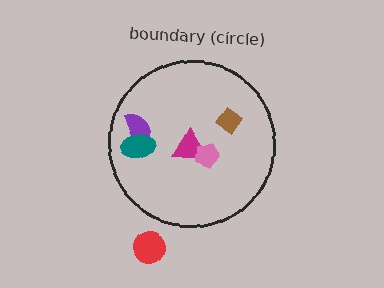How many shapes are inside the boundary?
5 inside, 1 outside.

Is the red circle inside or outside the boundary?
Outside.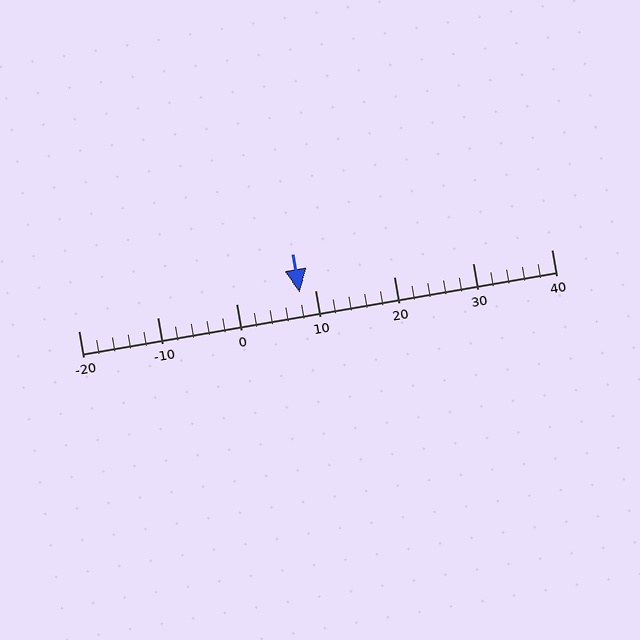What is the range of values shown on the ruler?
The ruler shows values from -20 to 40.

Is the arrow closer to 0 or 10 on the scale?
The arrow is closer to 10.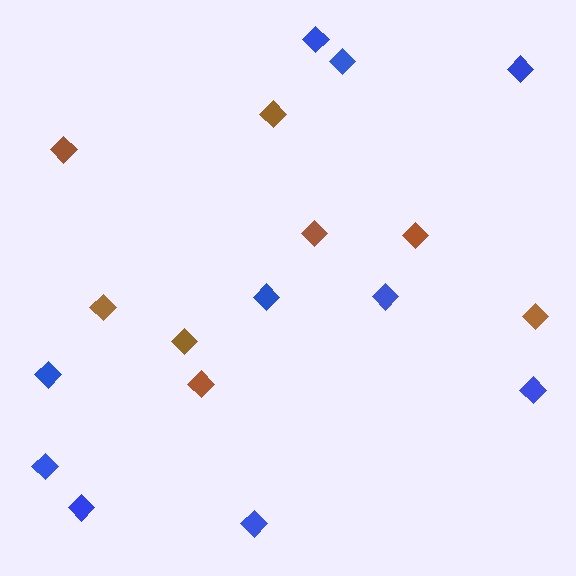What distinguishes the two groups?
There are 2 groups: one group of blue diamonds (10) and one group of brown diamonds (8).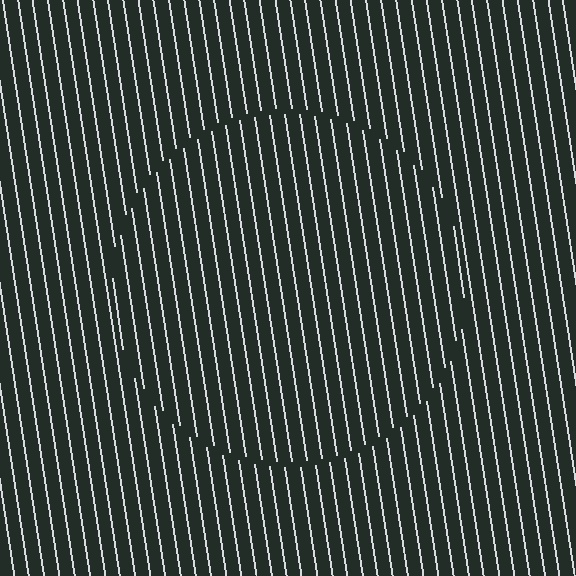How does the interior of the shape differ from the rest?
The interior of the shape contains the same grating, shifted by half a period — the contour is defined by the phase discontinuity where line-ends from the inner and outer gratings abut.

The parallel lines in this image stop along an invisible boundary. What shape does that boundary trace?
An illusory circle. The interior of the shape contains the same grating, shifted by half a period — the contour is defined by the phase discontinuity where line-ends from the inner and outer gratings abut.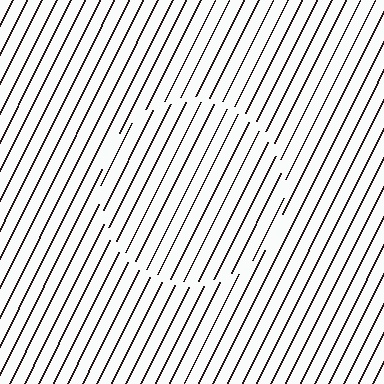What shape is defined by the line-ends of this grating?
An illusory circle. The interior of the shape contains the same grating, shifted by half a period — the contour is defined by the phase discontinuity where line-ends from the inner and outer gratings abut.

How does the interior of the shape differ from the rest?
The interior of the shape contains the same grating, shifted by half a period — the contour is defined by the phase discontinuity where line-ends from the inner and outer gratings abut.